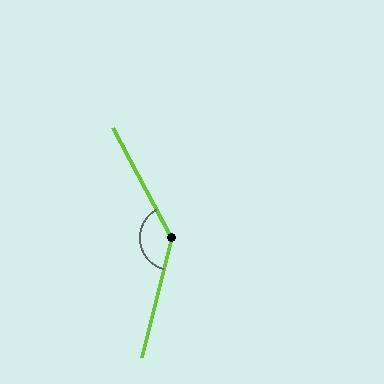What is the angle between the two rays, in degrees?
Approximately 138 degrees.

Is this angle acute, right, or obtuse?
It is obtuse.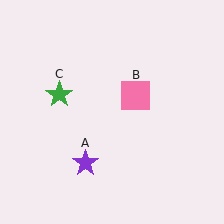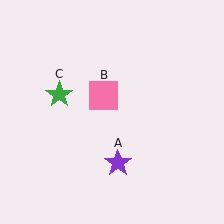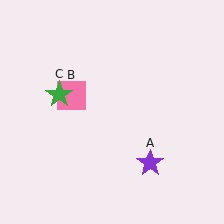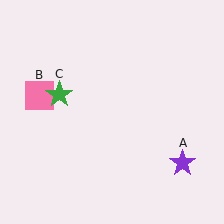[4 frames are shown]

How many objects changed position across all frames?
2 objects changed position: purple star (object A), pink square (object B).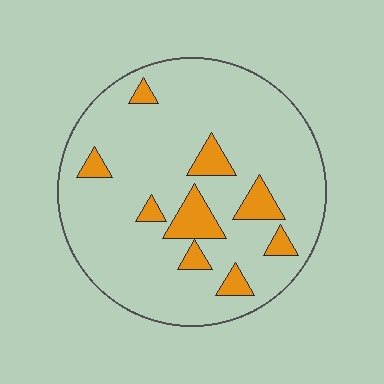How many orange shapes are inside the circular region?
9.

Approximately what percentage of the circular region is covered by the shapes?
Approximately 15%.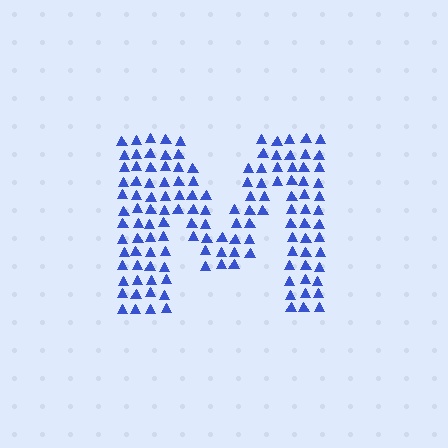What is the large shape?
The large shape is the letter M.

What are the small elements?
The small elements are triangles.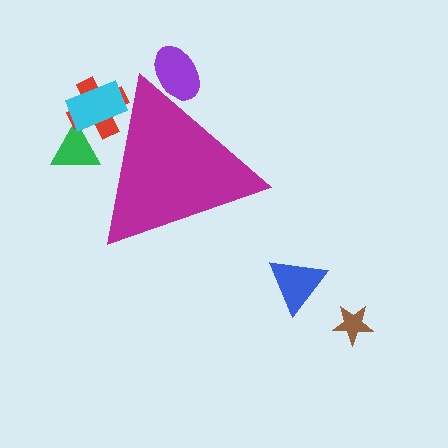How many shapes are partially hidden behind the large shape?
4 shapes are partially hidden.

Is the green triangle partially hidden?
Yes, the green triangle is partially hidden behind the magenta triangle.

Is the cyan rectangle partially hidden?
Yes, the cyan rectangle is partially hidden behind the magenta triangle.